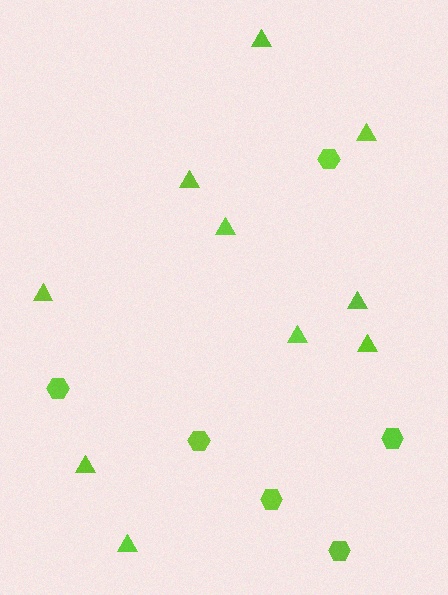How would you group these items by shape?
There are 2 groups: one group of triangles (10) and one group of hexagons (6).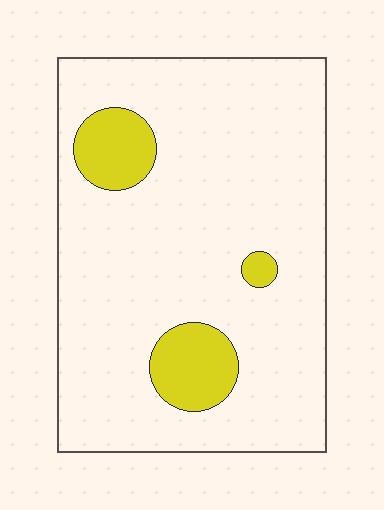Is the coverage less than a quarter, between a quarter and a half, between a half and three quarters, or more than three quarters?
Less than a quarter.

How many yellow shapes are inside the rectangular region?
3.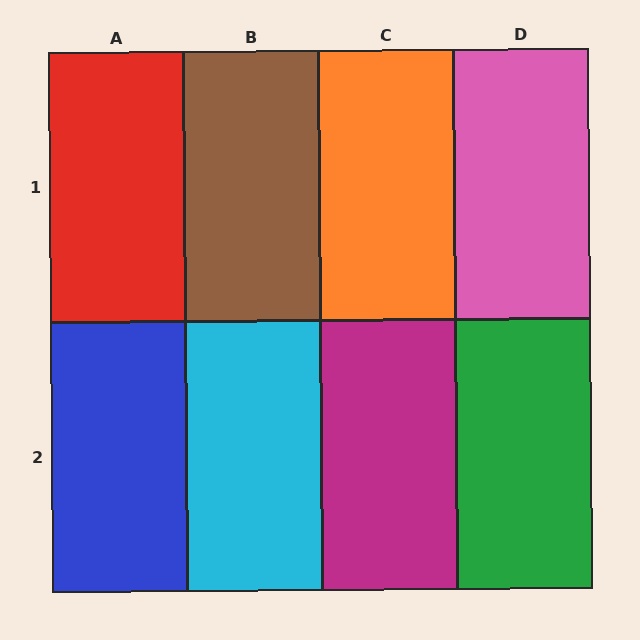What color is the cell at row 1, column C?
Orange.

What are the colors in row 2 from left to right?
Blue, cyan, magenta, green.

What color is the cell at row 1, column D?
Pink.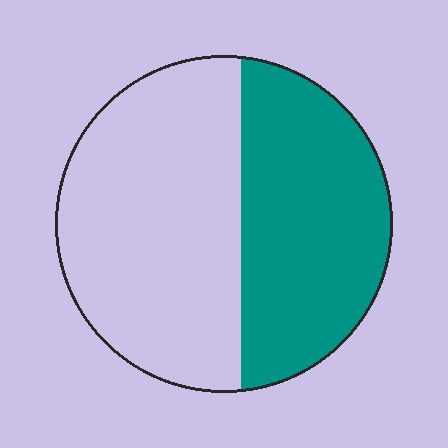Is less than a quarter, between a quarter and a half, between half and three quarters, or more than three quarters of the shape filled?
Between a quarter and a half.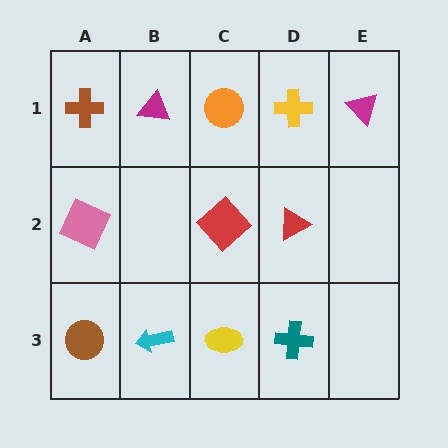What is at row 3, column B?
A cyan arrow.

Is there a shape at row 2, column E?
No, that cell is empty.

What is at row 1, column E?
A magenta triangle.